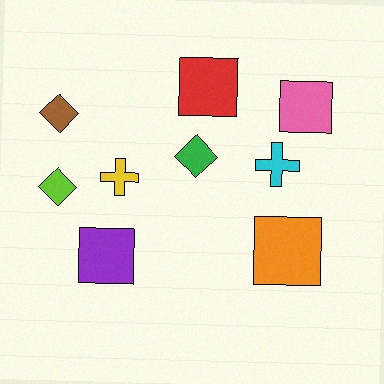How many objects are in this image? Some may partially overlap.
There are 9 objects.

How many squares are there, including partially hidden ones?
There are 4 squares.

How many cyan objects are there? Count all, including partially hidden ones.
There is 1 cyan object.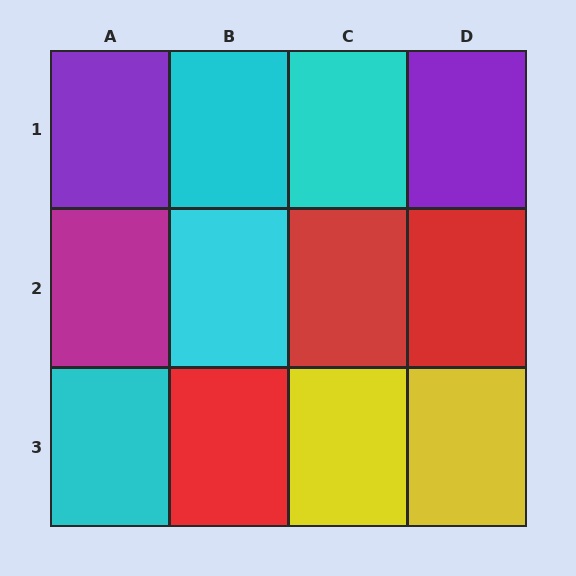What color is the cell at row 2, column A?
Magenta.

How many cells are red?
3 cells are red.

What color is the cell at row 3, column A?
Cyan.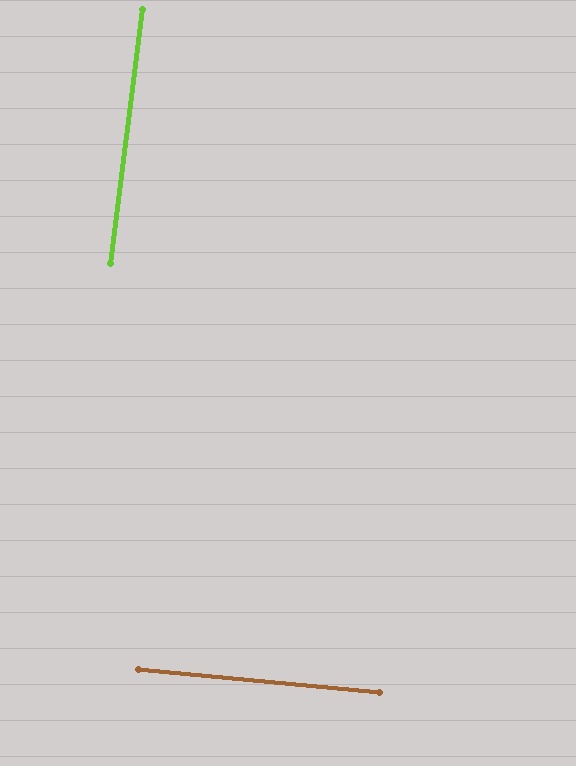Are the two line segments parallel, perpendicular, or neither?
Perpendicular — they meet at approximately 88°.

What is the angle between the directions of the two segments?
Approximately 88 degrees.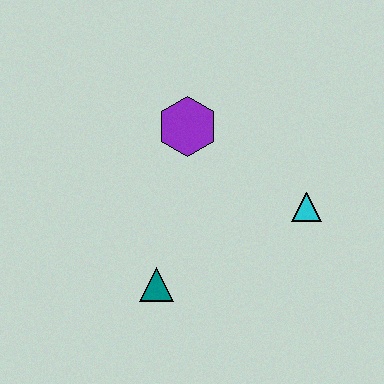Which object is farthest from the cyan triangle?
The teal triangle is farthest from the cyan triangle.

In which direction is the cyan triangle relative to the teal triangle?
The cyan triangle is to the right of the teal triangle.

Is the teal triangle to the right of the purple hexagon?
No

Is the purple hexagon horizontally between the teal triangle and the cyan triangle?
Yes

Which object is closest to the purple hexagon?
The cyan triangle is closest to the purple hexagon.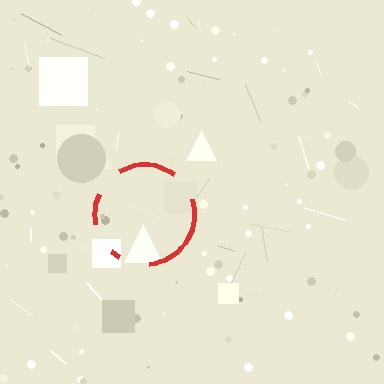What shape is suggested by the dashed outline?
The dashed outline suggests a circle.